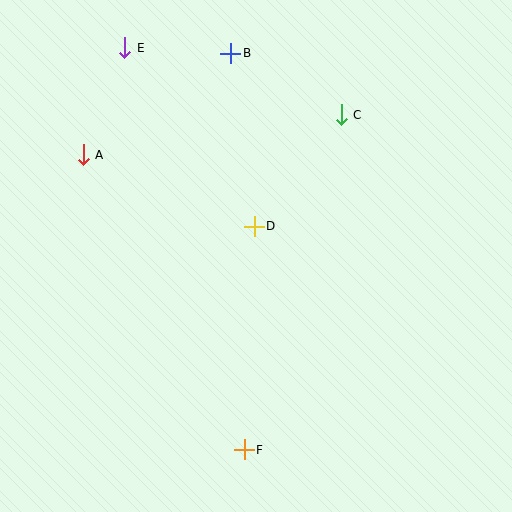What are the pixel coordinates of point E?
Point E is at (125, 48).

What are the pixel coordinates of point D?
Point D is at (254, 226).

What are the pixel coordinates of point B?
Point B is at (231, 53).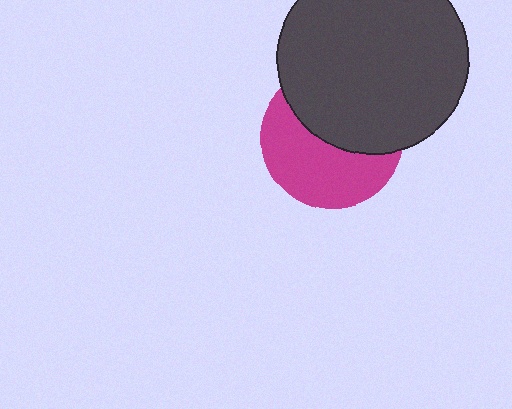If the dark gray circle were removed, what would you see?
You would see the complete magenta circle.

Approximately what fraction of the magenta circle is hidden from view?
Roughly 48% of the magenta circle is hidden behind the dark gray circle.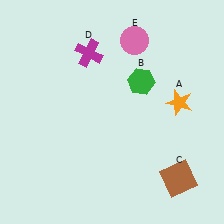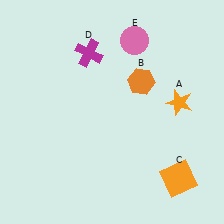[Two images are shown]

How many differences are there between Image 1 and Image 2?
There are 2 differences between the two images.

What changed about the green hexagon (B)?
In Image 1, B is green. In Image 2, it changed to orange.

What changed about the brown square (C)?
In Image 1, C is brown. In Image 2, it changed to orange.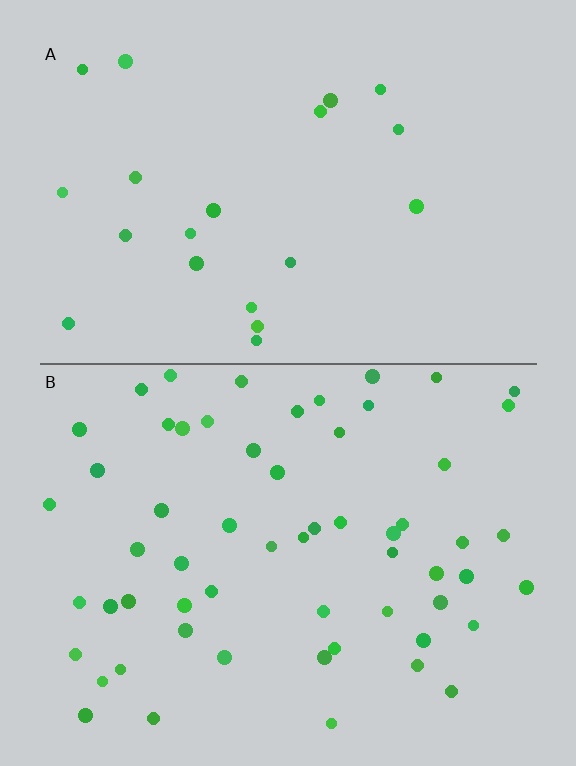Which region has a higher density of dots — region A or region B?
B (the bottom).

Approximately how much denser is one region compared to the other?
Approximately 2.9× — region B over region A.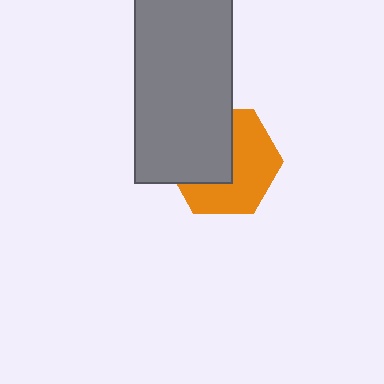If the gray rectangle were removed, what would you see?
You would see the complete orange hexagon.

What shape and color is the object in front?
The object in front is a gray rectangle.